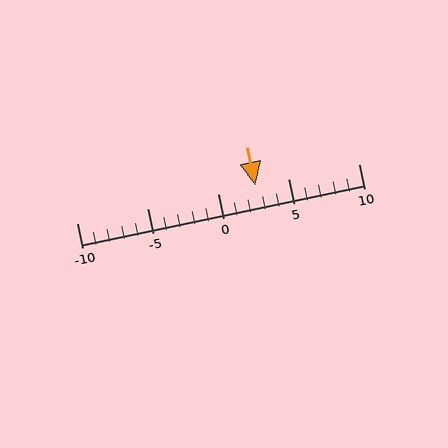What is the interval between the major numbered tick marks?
The major tick marks are spaced 5 units apart.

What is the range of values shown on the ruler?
The ruler shows values from -10 to 10.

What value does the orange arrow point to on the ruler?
The orange arrow points to approximately 3.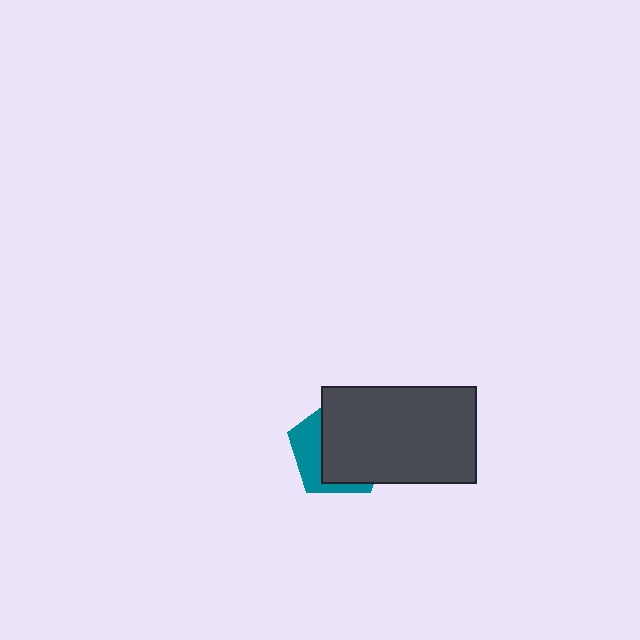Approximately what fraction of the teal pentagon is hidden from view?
Roughly 65% of the teal pentagon is hidden behind the dark gray rectangle.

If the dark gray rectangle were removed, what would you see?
You would see the complete teal pentagon.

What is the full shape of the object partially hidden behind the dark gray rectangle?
The partially hidden object is a teal pentagon.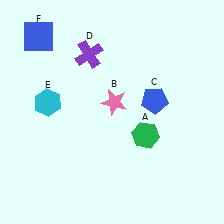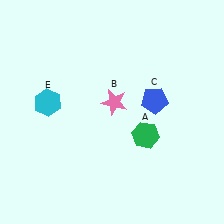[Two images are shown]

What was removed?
The blue square (F), the purple cross (D) were removed in Image 2.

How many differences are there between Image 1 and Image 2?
There are 2 differences between the two images.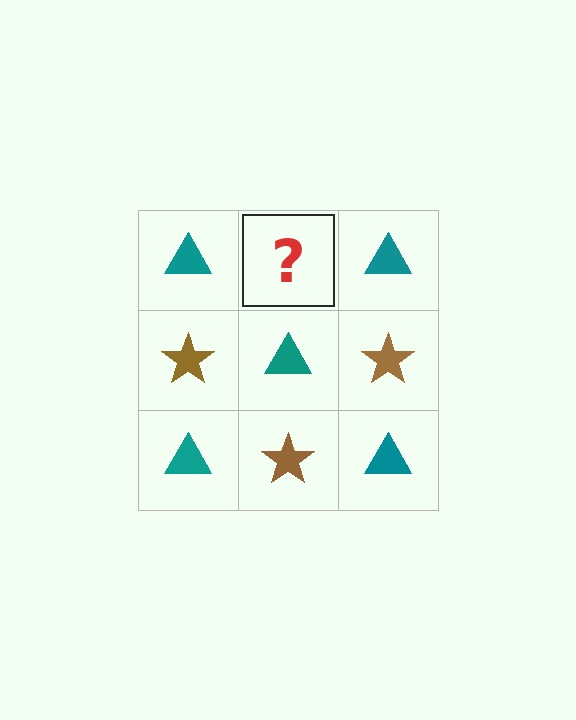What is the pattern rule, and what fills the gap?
The rule is that it alternates teal triangle and brown star in a checkerboard pattern. The gap should be filled with a brown star.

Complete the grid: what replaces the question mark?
The question mark should be replaced with a brown star.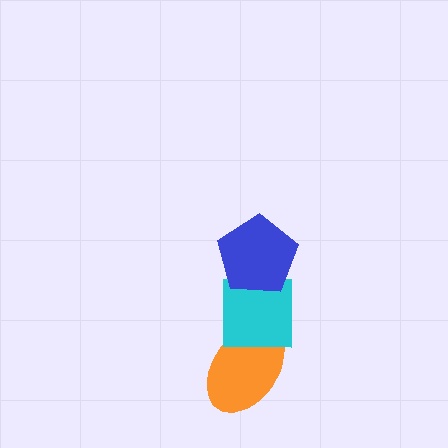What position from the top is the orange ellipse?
The orange ellipse is 3rd from the top.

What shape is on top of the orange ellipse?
The cyan square is on top of the orange ellipse.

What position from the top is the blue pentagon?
The blue pentagon is 1st from the top.